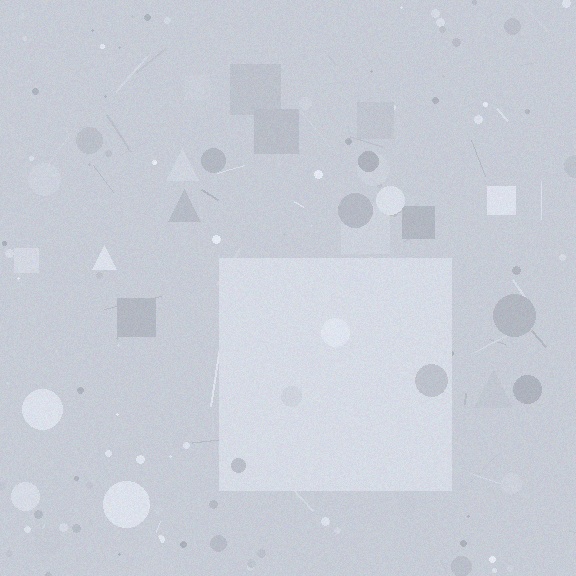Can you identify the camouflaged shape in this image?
The camouflaged shape is a square.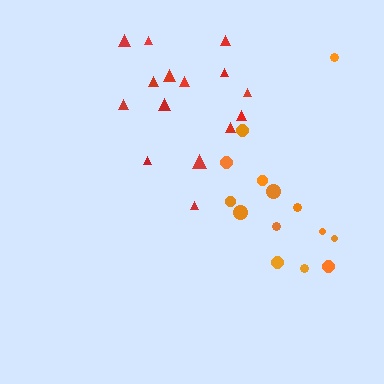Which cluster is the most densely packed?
Red.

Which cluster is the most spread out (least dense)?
Orange.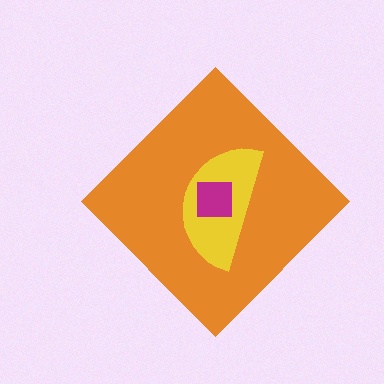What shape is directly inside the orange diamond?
The yellow semicircle.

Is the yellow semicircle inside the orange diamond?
Yes.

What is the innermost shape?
The magenta square.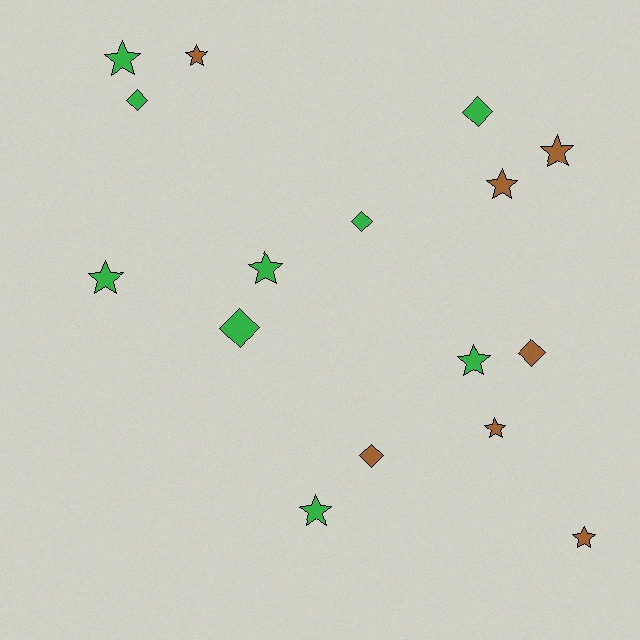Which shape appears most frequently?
Star, with 10 objects.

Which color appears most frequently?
Green, with 9 objects.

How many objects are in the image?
There are 16 objects.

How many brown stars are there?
There are 5 brown stars.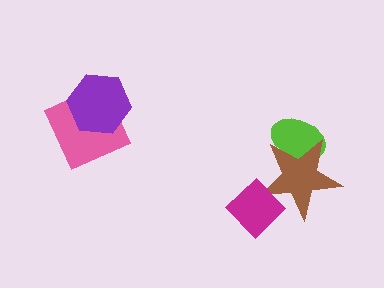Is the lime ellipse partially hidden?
Yes, it is partially covered by another shape.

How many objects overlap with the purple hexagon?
1 object overlaps with the purple hexagon.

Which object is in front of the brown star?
The magenta diamond is in front of the brown star.